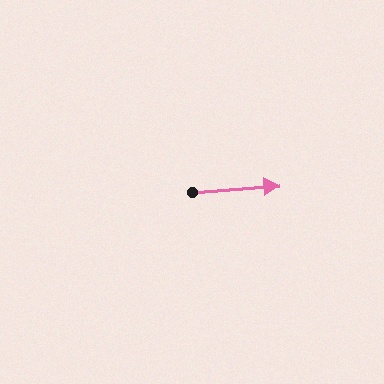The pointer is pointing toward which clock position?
Roughly 3 o'clock.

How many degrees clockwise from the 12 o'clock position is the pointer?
Approximately 86 degrees.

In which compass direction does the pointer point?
East.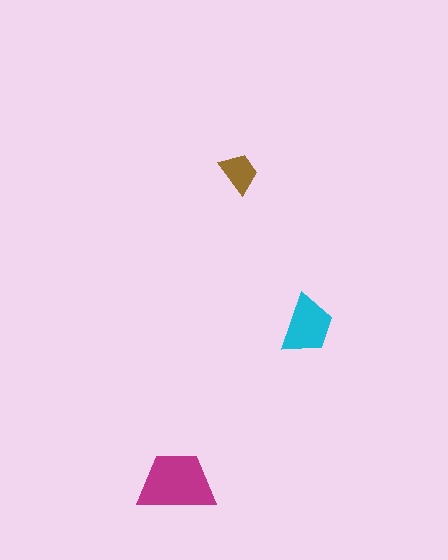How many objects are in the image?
There are 3 objects in the image.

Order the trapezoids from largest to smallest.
the magenta one, the cyan one, the brown one.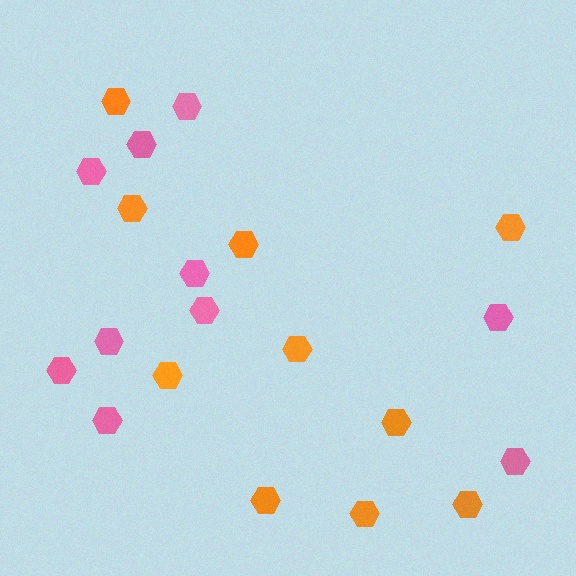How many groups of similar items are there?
There are 2 groups: one group of pink hexagons (10) and one group of orange hexagons (10).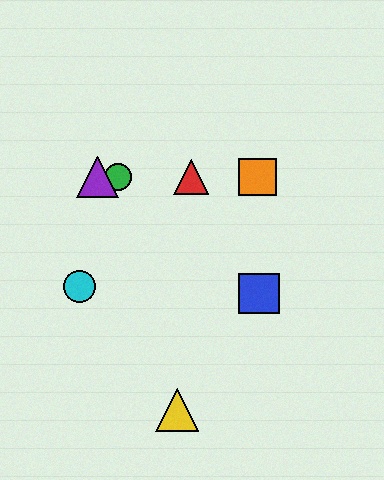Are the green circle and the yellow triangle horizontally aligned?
No, the green circle is at y≈177 and the yellow triangle is at y≈410.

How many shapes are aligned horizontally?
4 shapes (the red triangle, the green circle, the purple triangle, the orange square) are aligned horizontally.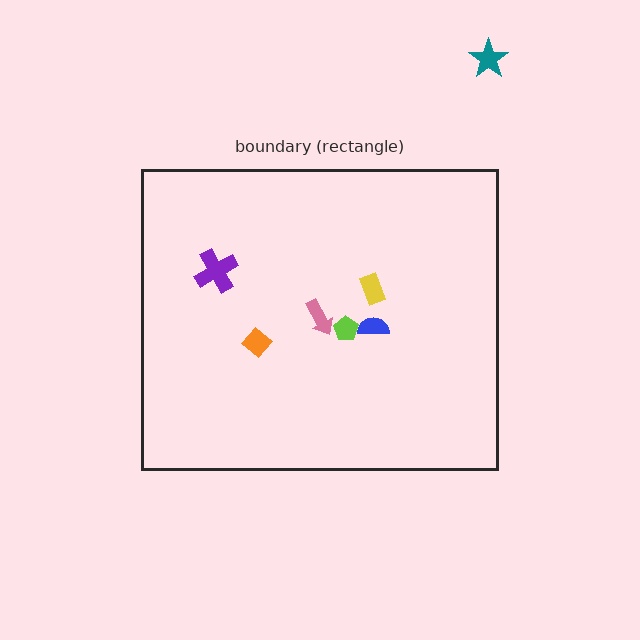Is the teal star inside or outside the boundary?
Outside.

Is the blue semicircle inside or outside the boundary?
Inside.